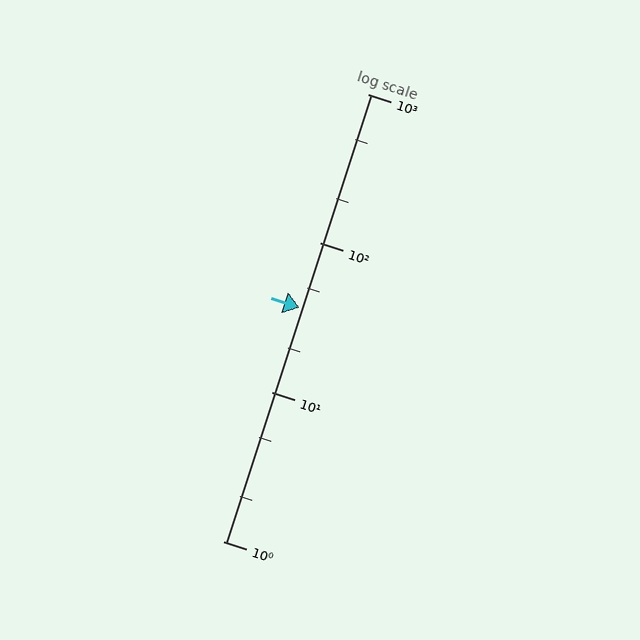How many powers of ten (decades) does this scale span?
The scale spans 3 decades, from 1 to 1000.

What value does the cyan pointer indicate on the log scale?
The pointer indicates approximately 37.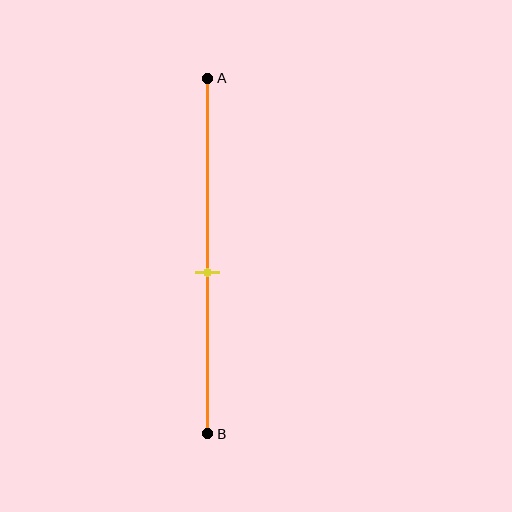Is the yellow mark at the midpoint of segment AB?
No, the mark is at about 55% from A, not at the 50% midpoint.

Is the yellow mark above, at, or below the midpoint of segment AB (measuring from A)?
The yellow mark is below the midpoint of segment AB.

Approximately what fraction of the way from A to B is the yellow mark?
The yellow mark is approximately 55% of the way from A to B.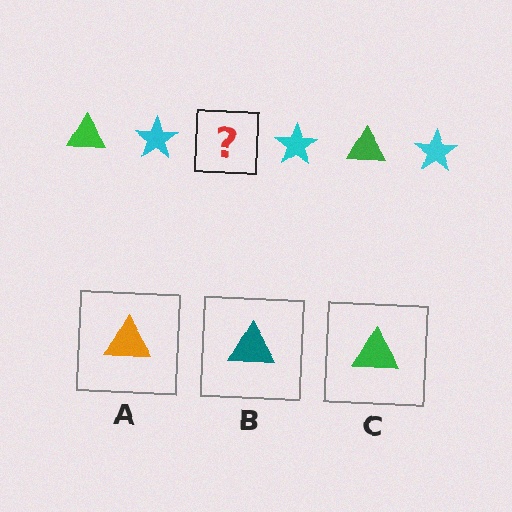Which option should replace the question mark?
Option C.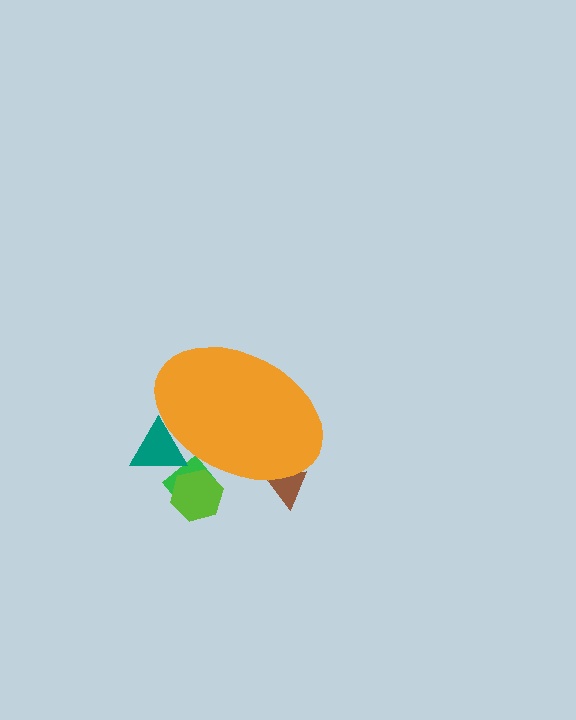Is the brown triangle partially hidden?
Yes, the brown triangle is partially hidden behind the orange ellipse.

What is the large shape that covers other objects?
An orange ellipse.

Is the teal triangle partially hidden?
Yes, the teal triangle is partially hidden behind the orange ellipse.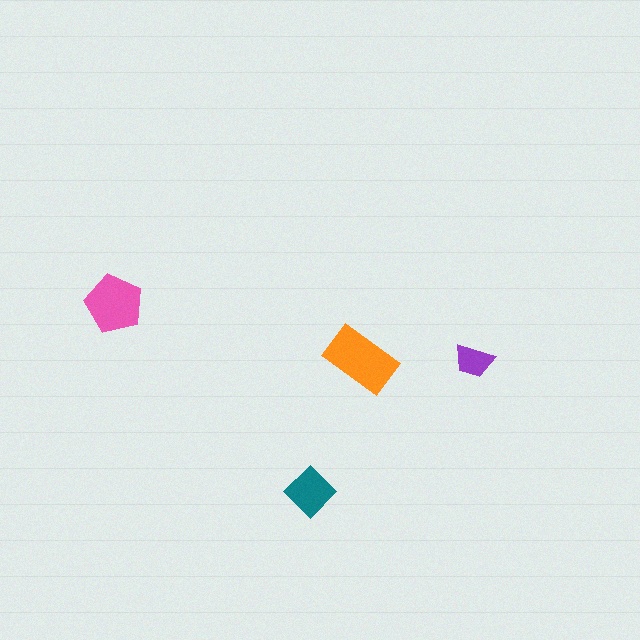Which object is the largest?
The orange rectangle.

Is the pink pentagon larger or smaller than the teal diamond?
Larger.